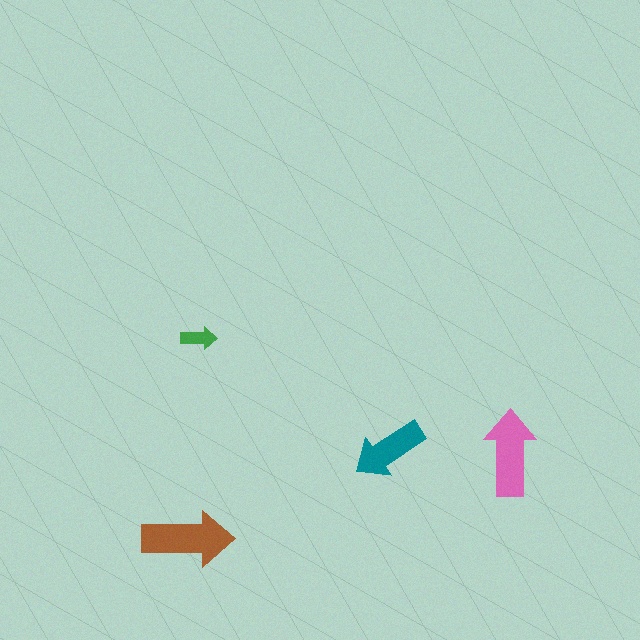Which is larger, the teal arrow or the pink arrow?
The pink one.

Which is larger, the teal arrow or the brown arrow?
The brown one.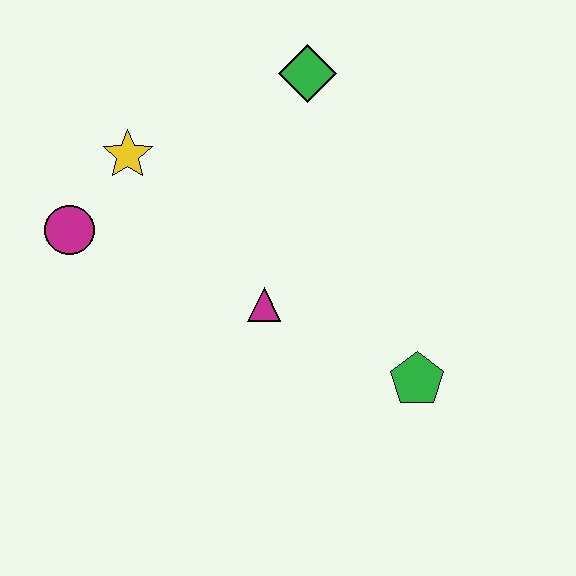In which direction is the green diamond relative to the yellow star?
The green diamond is to the right of the yellow star.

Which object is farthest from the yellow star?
The green pentagon is farthest from the yellow star.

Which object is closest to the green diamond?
The yellow star is closest to the green diamond.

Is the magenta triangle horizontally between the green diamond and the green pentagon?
No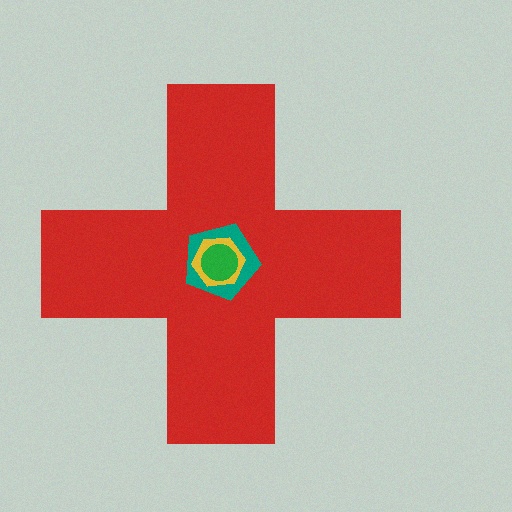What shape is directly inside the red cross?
The teal pentagon.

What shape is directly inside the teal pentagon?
The yellow hexagon.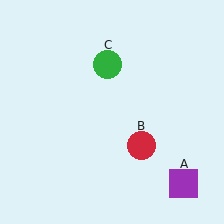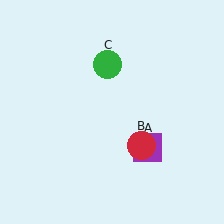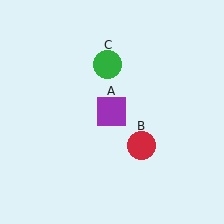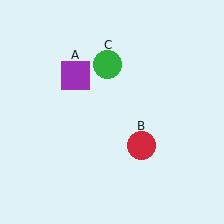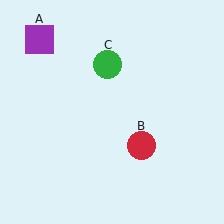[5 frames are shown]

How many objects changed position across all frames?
1 object changed position: purple square (object A).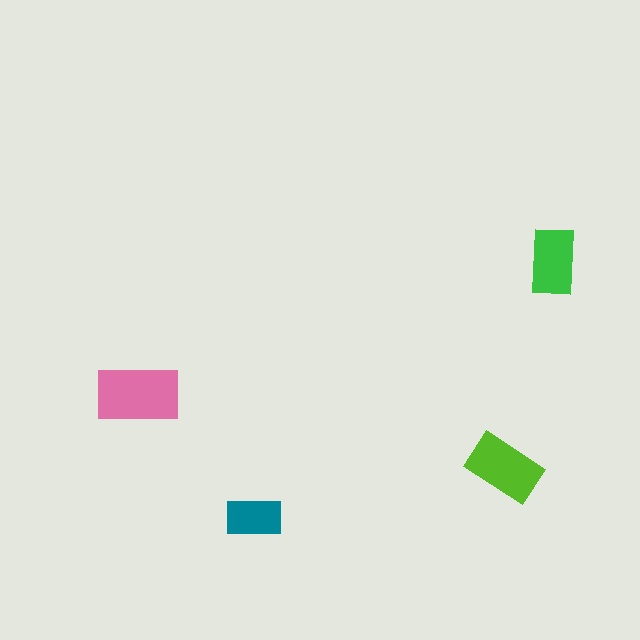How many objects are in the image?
There are 4 objects in the image.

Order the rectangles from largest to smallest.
the pink one, the lime one, the green one, the teal one.